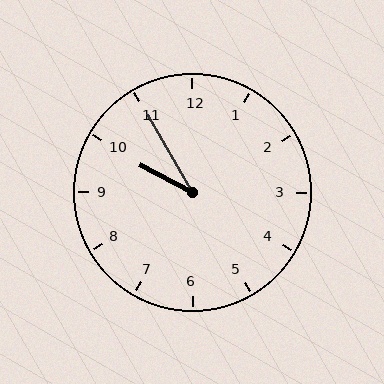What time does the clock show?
9:55.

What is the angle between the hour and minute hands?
Approximately 32 degrees.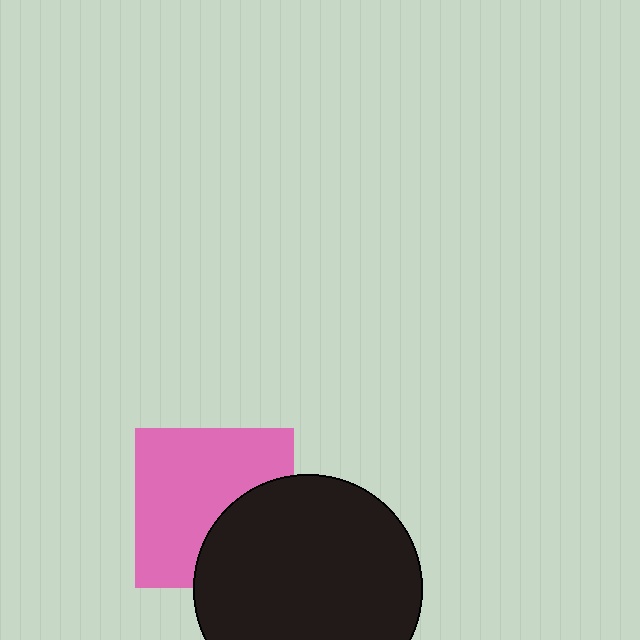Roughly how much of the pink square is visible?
Most of it is visible (roughly 66%).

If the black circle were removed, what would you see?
You would see the complete pink square.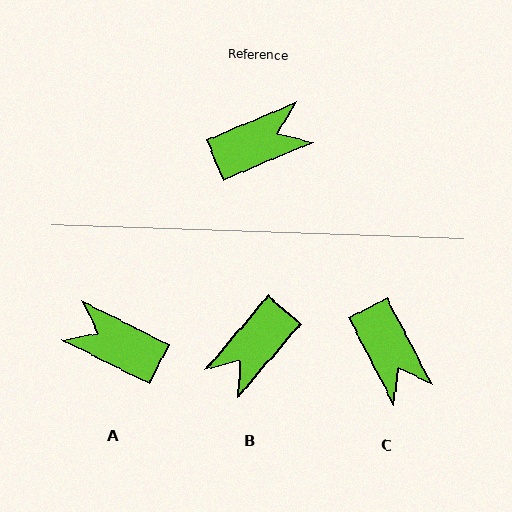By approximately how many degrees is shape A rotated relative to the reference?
Approximately 131 degrees counter-clockwise.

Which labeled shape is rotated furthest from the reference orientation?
B, about 153 degrees away.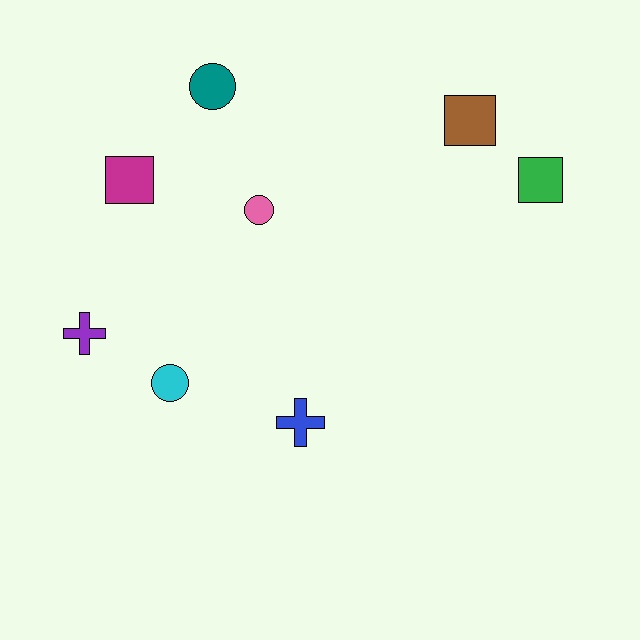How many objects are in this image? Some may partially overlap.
There are 8 objects.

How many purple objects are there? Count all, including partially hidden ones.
There is 1 purple object.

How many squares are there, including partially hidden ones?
There are 3 squares.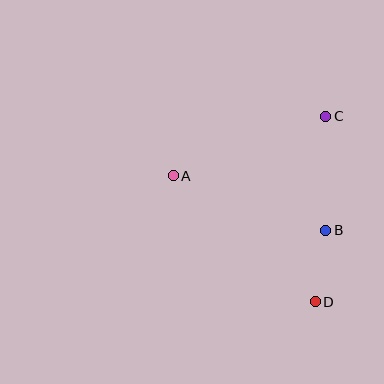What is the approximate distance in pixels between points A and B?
The distance between A and B is approximately 162 pixels.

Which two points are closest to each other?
Points B and D are closest to each other.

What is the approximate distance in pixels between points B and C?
The distance between B and C is approximately 114 pixels.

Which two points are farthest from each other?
Points A and D are farthest from each other.